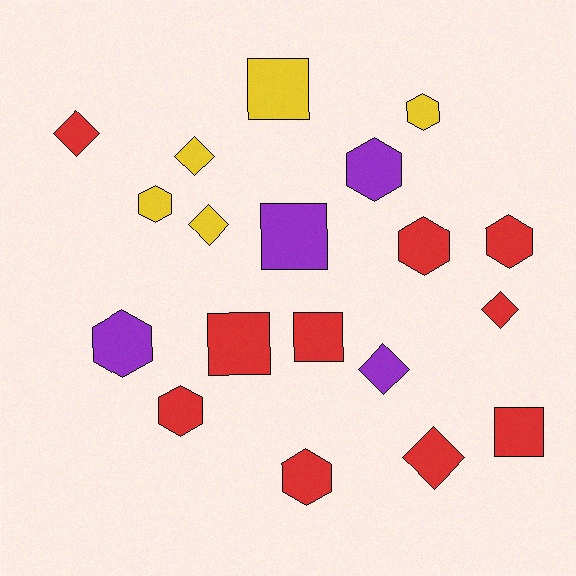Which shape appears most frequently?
Hexagon, with 8 objects.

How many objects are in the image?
There are 19 objects.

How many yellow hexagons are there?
There are 2 yellow hexagons.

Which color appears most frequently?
Red, with 10 objects.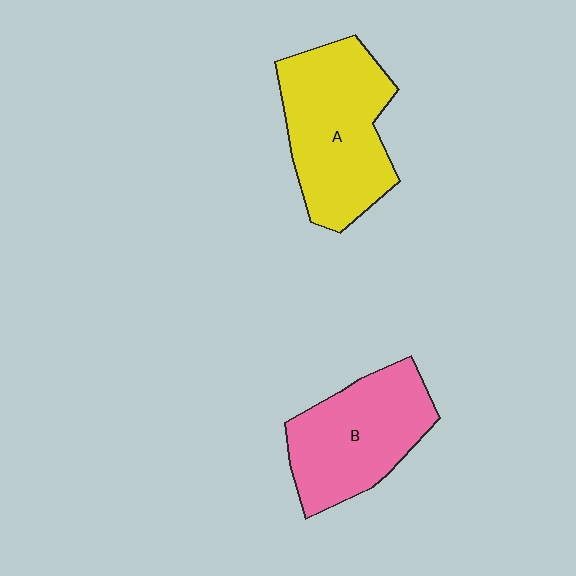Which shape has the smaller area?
Shape B (pink).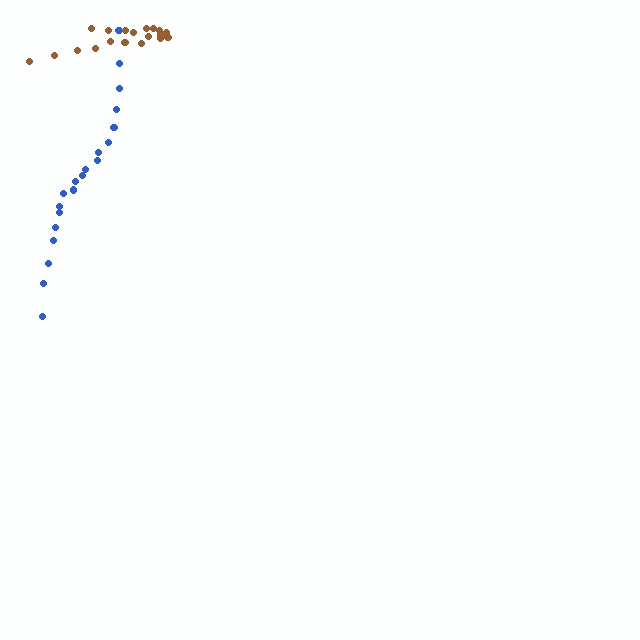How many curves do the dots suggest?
There are 2 distinct paths.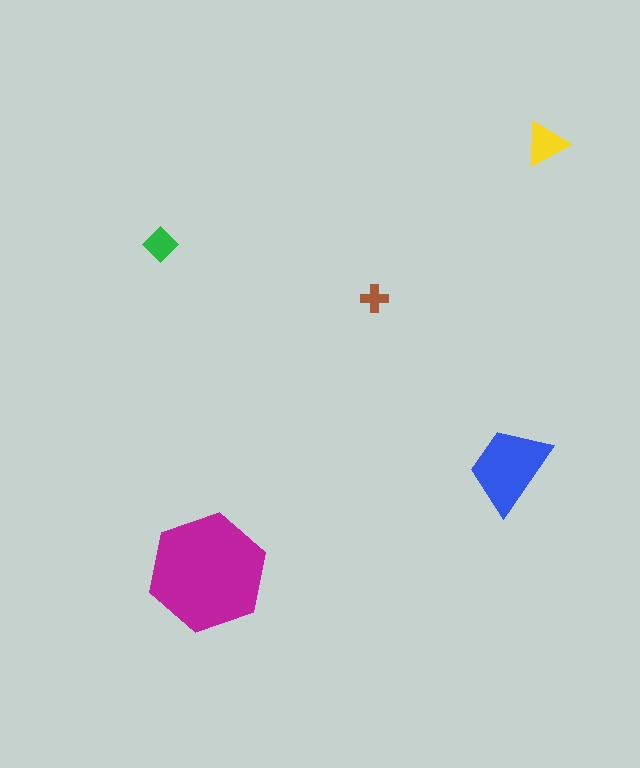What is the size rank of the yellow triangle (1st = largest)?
3rd.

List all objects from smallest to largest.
The brown cross, the green diamond, the yellow triangle, the blue trapezoid, the magenta hexagon.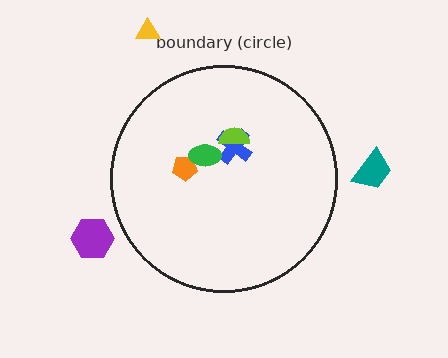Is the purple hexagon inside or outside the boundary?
Outside.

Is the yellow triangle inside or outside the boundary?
Outside.